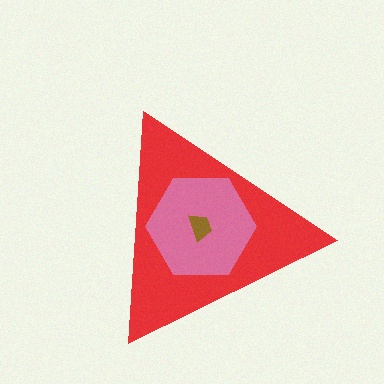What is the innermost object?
The brown trapezoid.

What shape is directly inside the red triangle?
The pink hexagon.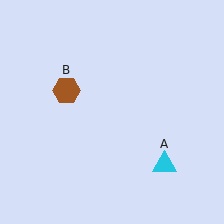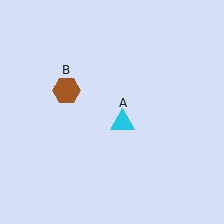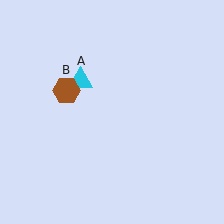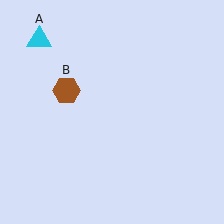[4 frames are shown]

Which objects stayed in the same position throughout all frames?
Brown hexagon (object B) remained stationary.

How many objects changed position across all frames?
1 object changed position: cyan triangle (object A).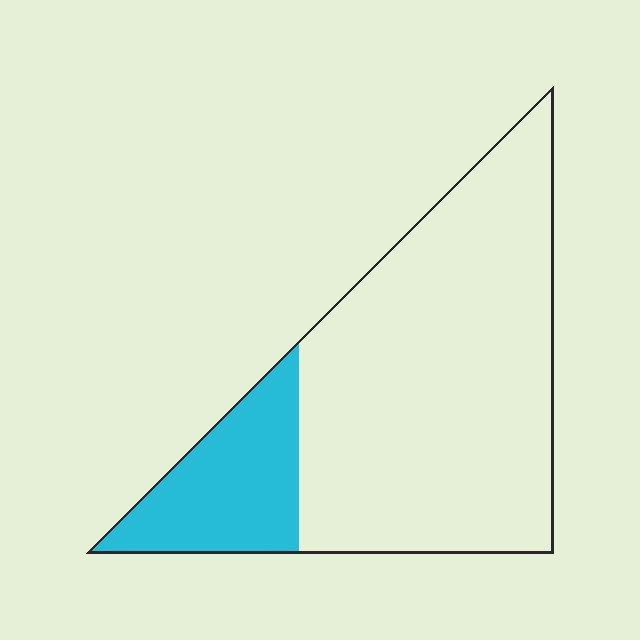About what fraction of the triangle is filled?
About one fifth (1/5).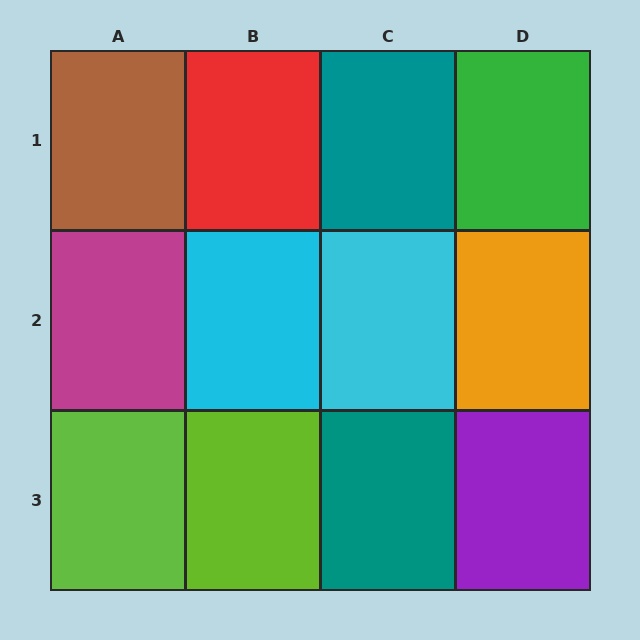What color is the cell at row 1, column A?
Brown.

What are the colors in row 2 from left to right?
Magenta, cyan, cyan, orange.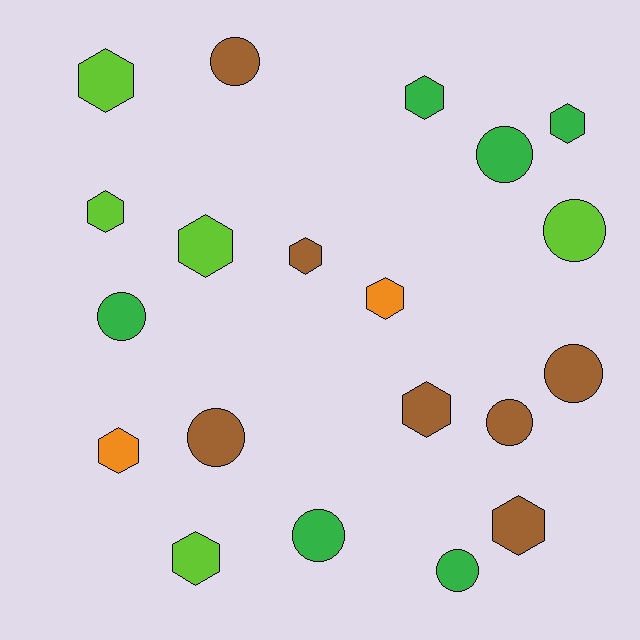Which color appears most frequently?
Brown, with 7 objects.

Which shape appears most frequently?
Hexagon, with 11 objects.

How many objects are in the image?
There are 20 objects.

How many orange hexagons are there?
There are 2 orange hexagons.